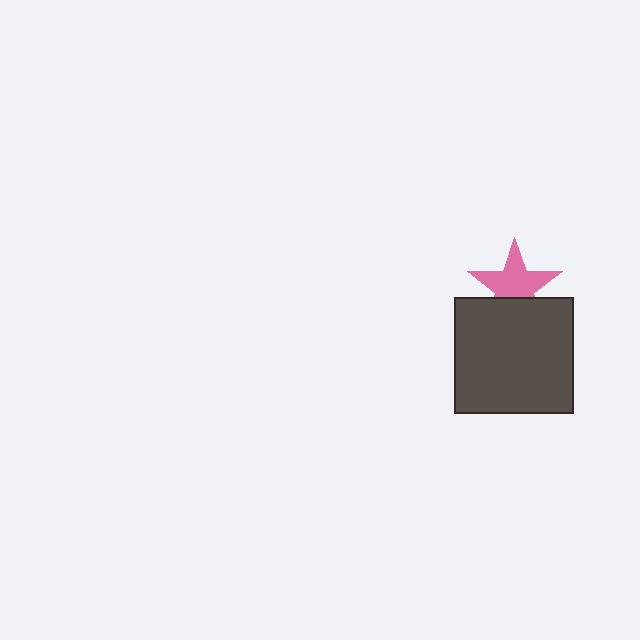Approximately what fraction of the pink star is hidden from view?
Roughly 32% of the pink star is hidden behind the dark gray rectangle.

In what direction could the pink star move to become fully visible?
The pink star could move up. That would shift it out from behind the dark gray rectangle entirely.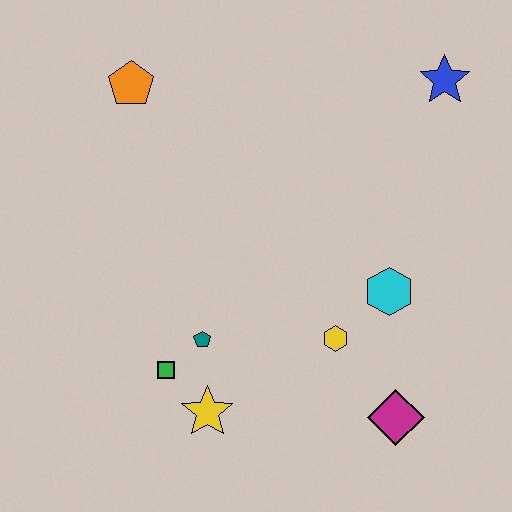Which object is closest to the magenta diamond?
The yellow hexagon is closest to the magenta diamond.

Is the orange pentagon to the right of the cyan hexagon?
No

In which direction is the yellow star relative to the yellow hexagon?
The yellow star is to the left of the yellow hexagon.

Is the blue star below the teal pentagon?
No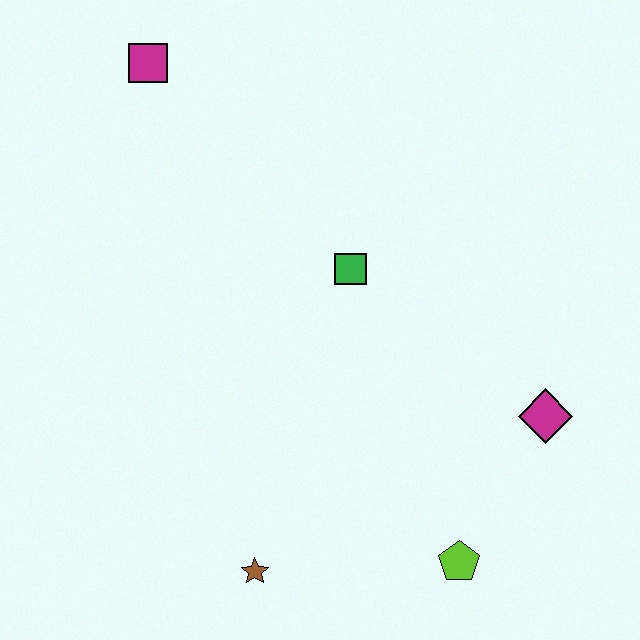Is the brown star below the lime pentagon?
Yes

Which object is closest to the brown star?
The lime pentagon is closest to the brown star.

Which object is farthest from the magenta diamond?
The magenta square is farthest from the magenta diamond.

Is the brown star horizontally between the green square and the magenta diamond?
No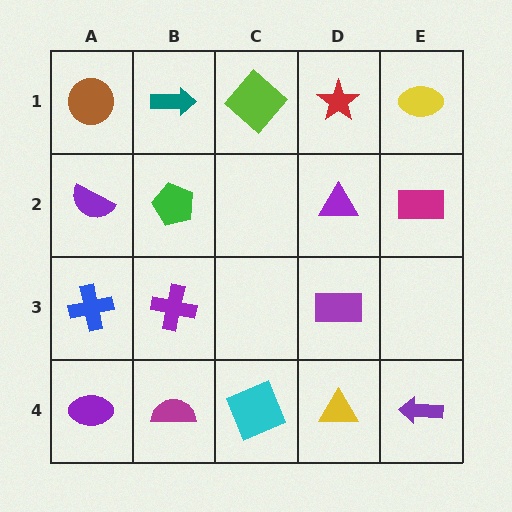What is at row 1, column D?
A red star.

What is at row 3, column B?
A purple cross.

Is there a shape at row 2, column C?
No, that cell is empty.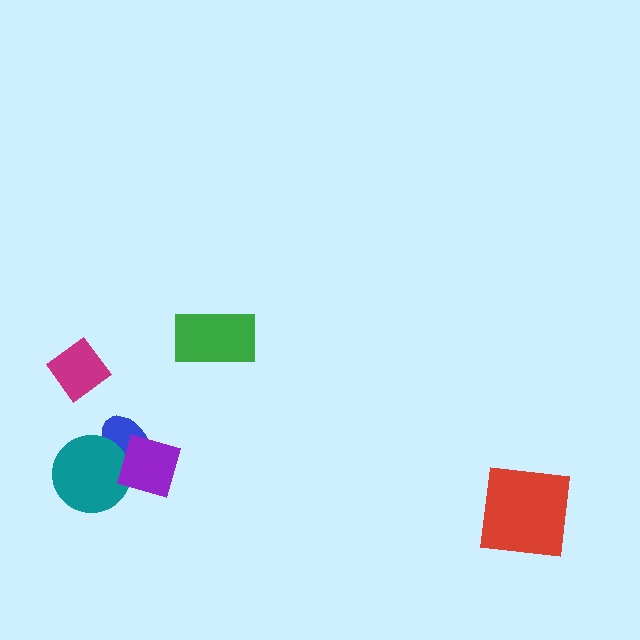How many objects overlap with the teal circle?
2 objects overlap with the teal circle.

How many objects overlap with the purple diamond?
2 objects overlap with the purple diamond.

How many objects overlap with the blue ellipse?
2 objects overlap with the blue ellipse.